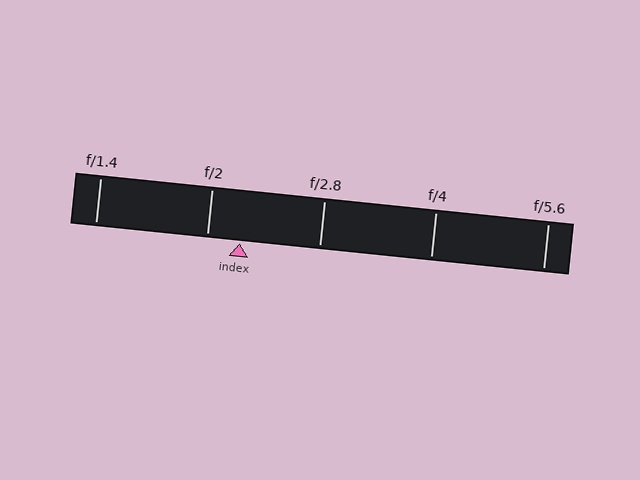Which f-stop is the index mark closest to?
The index mark is closest to f/2.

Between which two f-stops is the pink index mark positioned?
The index mark is between f/2 and f/2.8.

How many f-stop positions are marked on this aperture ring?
There are 5 f-stop positions marked.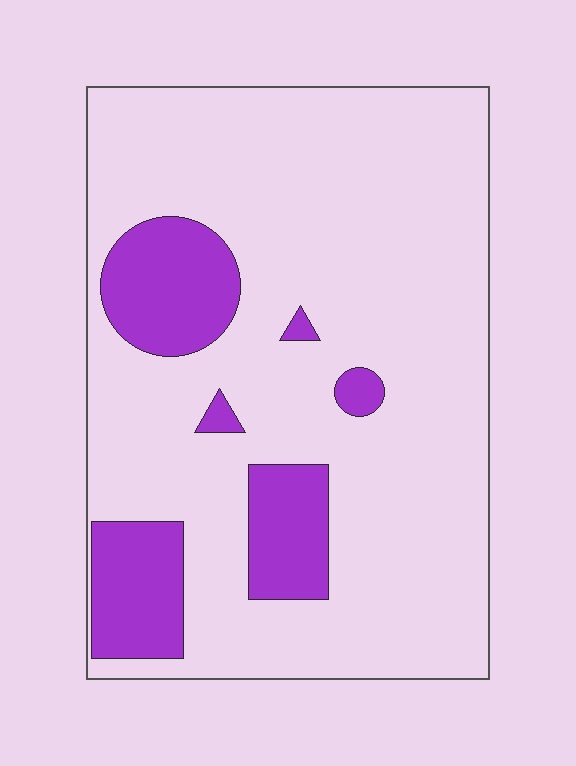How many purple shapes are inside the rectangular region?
6.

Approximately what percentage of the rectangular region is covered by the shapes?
Approximately 20%.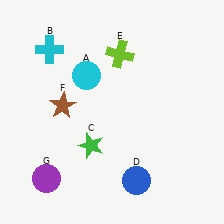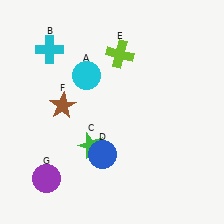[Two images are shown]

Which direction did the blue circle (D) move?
The blue circle (D) moved left.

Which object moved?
The blue circle (D) moved left.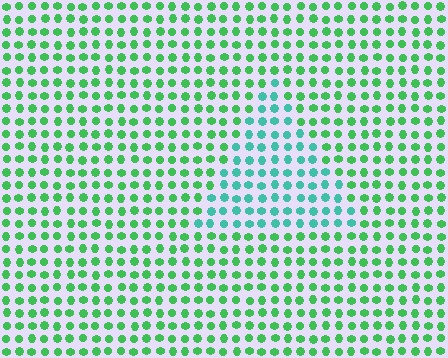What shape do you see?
I see a triangle.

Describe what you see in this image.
The image is filled with small green elements in a uniform arrangement. A triangle-shaped region is visible where the elements are tinted to a slightly different hue, forming a subtle color boundary.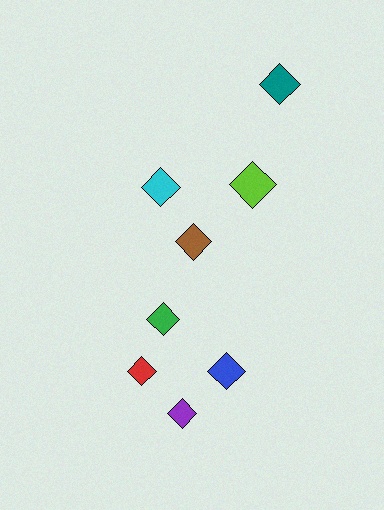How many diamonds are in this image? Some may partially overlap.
There are 8 diamonds.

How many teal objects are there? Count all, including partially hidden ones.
There is 1 teal object.